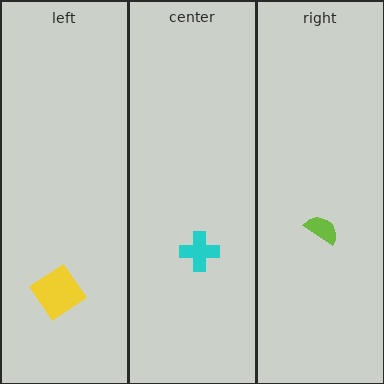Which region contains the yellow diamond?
The left region.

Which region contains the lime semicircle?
The right region.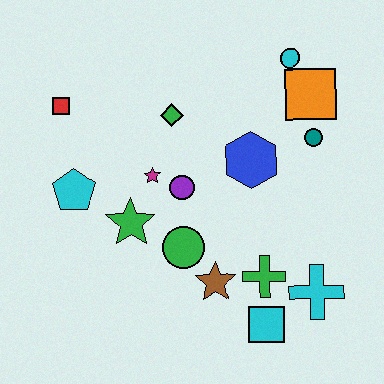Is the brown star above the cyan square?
Yes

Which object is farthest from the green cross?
The red square is farthest from the green cross.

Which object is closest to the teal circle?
The orange square is closest to the teal circle.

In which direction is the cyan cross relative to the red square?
The cyan cross is to the right of the red square.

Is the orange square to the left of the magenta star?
No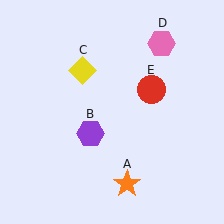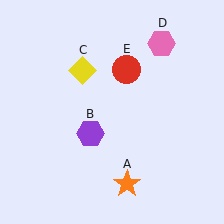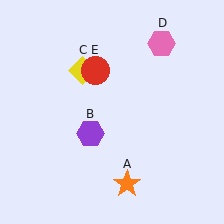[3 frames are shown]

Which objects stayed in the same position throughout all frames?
Orange star (object A) and purple hexagon (object B) and yellow diamond (object C) and pink hexagon (object D) remained stationary.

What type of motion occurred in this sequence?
The red circle (object E) rotated counterclockwise around the center of the scene.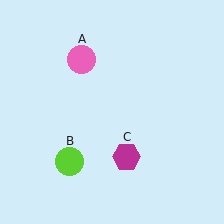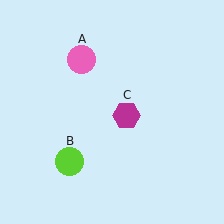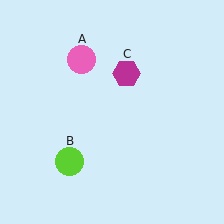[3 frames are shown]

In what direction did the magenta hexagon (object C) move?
The magenta hexagon (object C) moved up.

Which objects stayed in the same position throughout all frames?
Pink circle (object A) and lime circle (object B) remained stationary.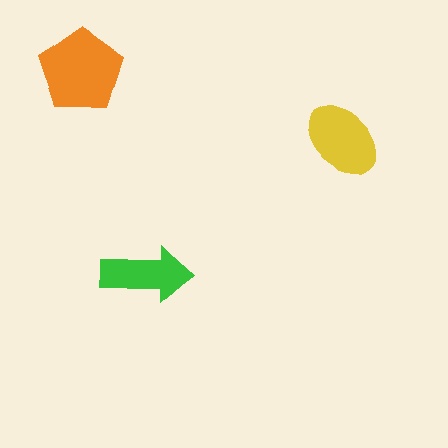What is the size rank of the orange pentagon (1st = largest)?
1st.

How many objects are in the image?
There are 3 objects in the image.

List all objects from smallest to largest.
The green arrow, the yellow ellipse, the orange pentagon.